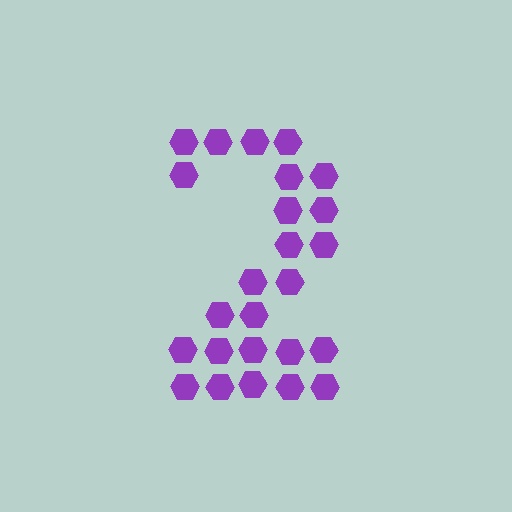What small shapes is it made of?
It is made of small hexagons.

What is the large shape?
The large shape is the digit 2.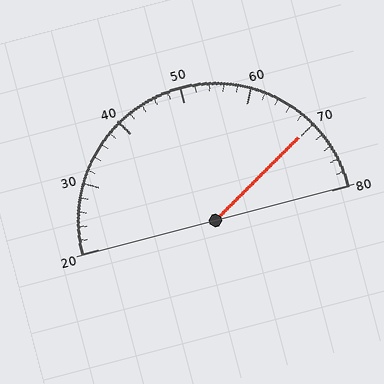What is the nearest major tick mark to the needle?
The nearest major tick mark is 70.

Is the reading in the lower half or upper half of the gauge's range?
The reading is in the upper half of the range (20 to 80).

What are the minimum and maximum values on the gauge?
The gauge ranges from 20 to 80.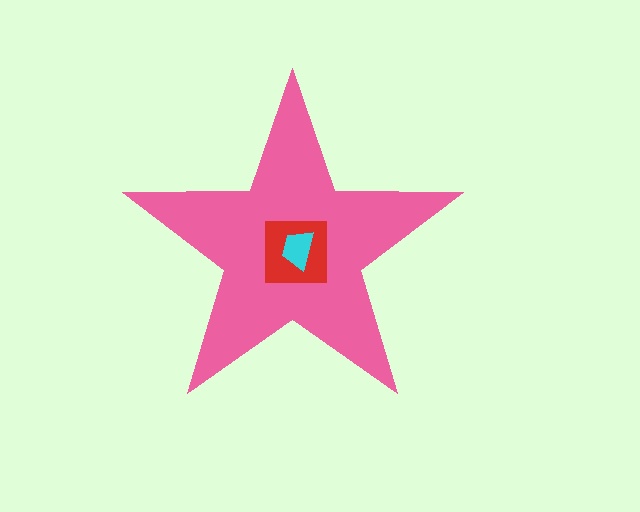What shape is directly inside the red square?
The cyan trapezoid.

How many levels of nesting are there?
3.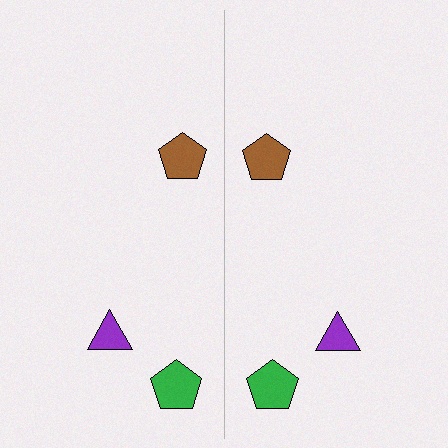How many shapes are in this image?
There are 6 shapes in this image.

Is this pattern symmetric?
Yes, this pattern has bilateral (reflection) symmetry.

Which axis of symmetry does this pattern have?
The pattern has a vertical axis of symmetry running through the center of the image.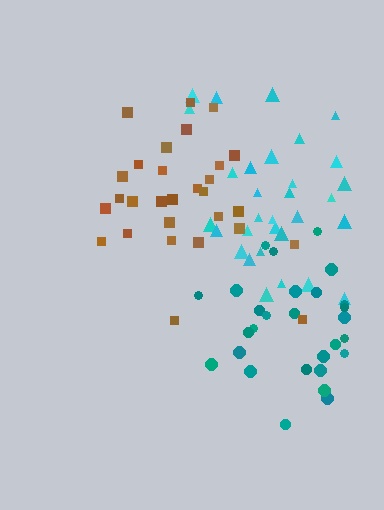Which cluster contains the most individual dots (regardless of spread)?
Cyan (32).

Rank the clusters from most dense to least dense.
brown, cyan, teal.